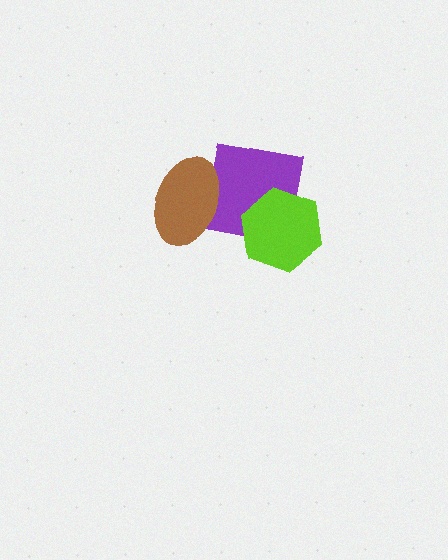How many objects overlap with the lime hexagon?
1 object overlaps with the lime hexagon.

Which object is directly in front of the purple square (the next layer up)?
The brown ellipse is directly in front of the purple square.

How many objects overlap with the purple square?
2 objects overlap with the purple square.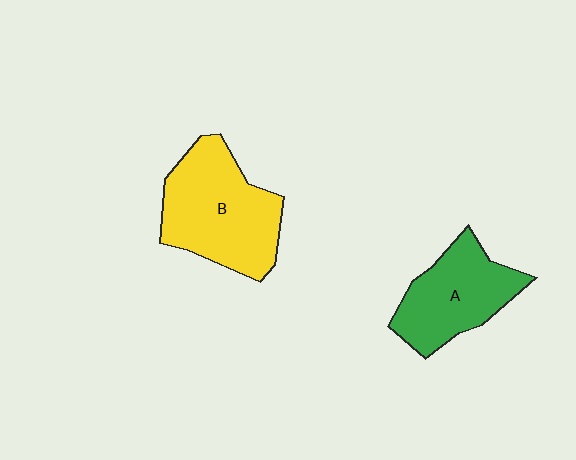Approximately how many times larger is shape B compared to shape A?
Approximately 1.3 times.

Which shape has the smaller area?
Shape A (green).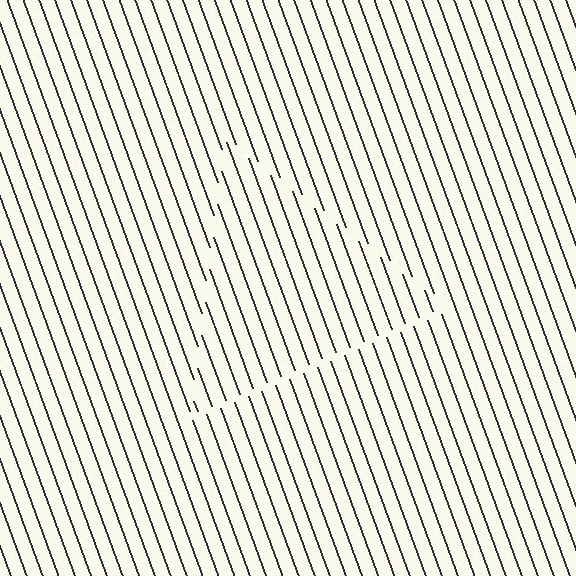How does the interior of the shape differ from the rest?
The interior of the shape contains the same grating, shifted by half a period — the contour is defined by the phase discontinuity where line-ends from the inner and outer gratings abut.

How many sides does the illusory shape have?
3 sides — the line-ends trace a triangle.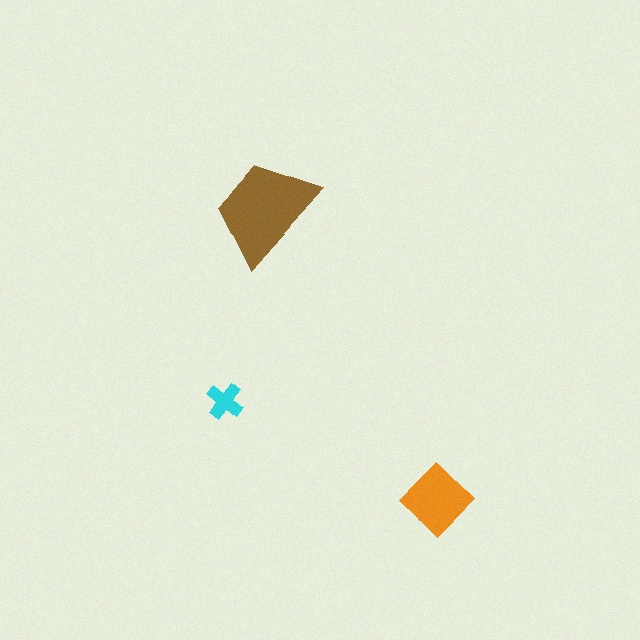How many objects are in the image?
There are 3 objects in the image.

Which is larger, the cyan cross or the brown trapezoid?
The brown trapezoid.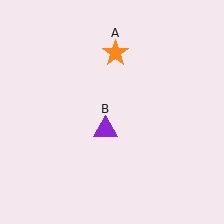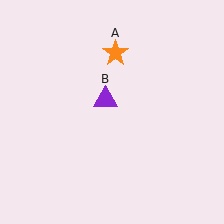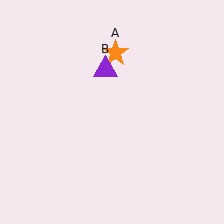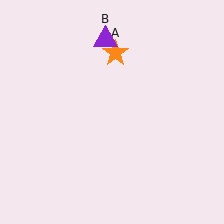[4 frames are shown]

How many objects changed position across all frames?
1 object changed position: purple triangle (object B).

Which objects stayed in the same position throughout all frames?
Orange star (object A) remained stationary.